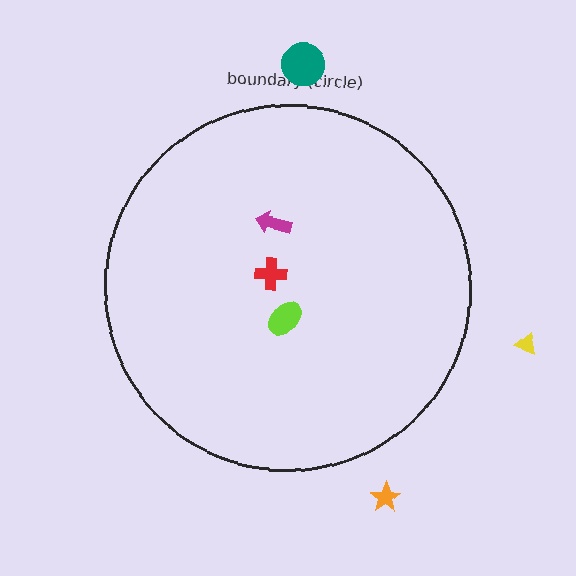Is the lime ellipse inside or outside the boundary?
Inside.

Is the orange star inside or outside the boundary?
Outside.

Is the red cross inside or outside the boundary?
Inside.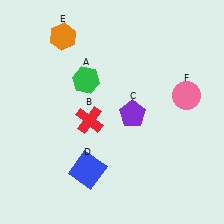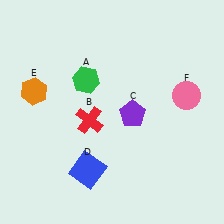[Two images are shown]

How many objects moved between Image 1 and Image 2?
1 object moved between the two images.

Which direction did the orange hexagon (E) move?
The orange hexagon (E) moved down.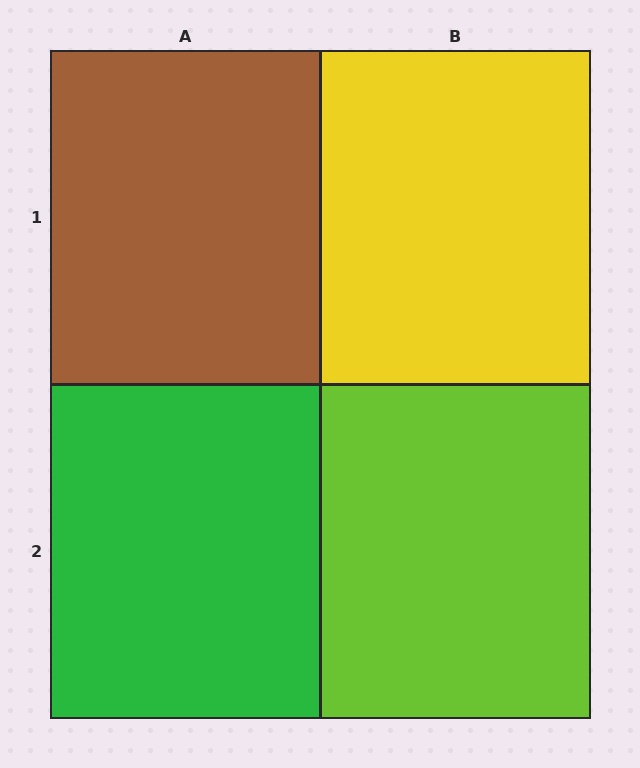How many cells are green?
1 cell is green.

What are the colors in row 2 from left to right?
Green, lime.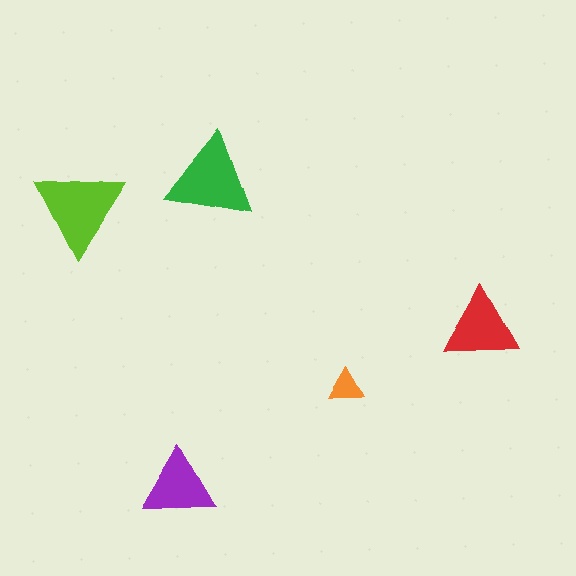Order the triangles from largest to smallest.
the lime one, the green one, the red one, the purple one, the orange one.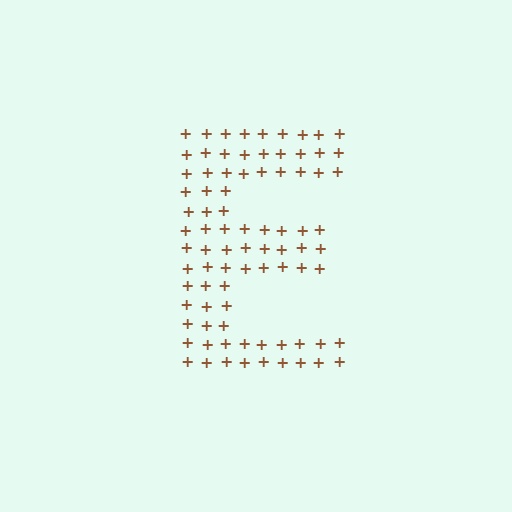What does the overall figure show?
The overall figure shows the letter E.